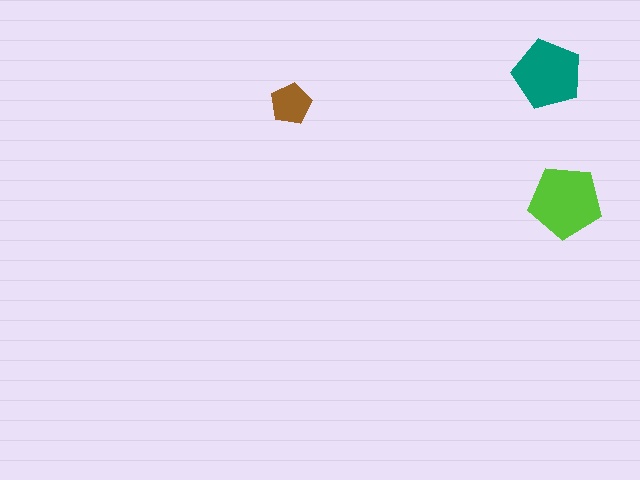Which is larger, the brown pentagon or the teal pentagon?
The teal one.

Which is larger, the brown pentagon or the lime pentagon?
The lime one.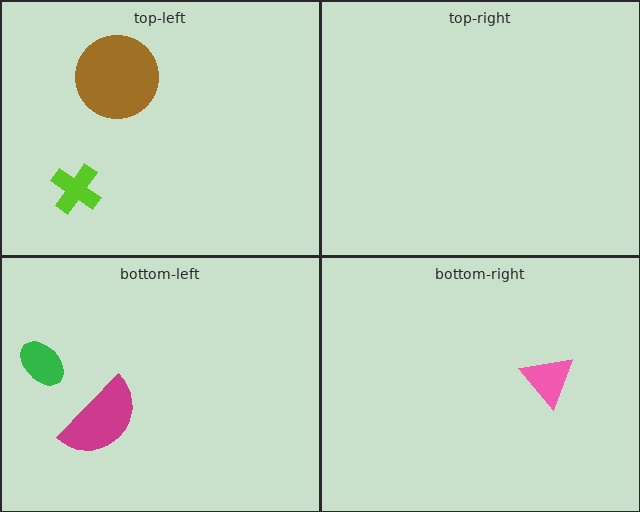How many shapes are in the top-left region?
2.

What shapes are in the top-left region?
The lime cross, the brown circle.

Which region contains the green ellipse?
The bottom-left region.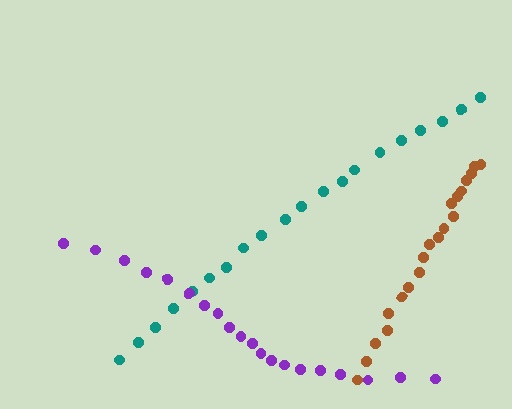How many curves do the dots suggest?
There are 3 distinct paths.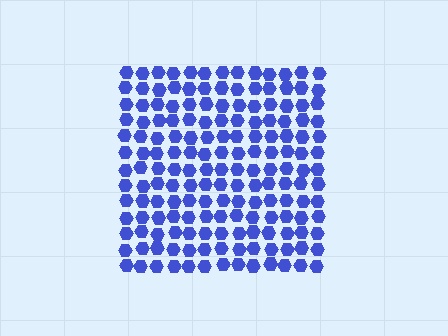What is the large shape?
The large shape is a square.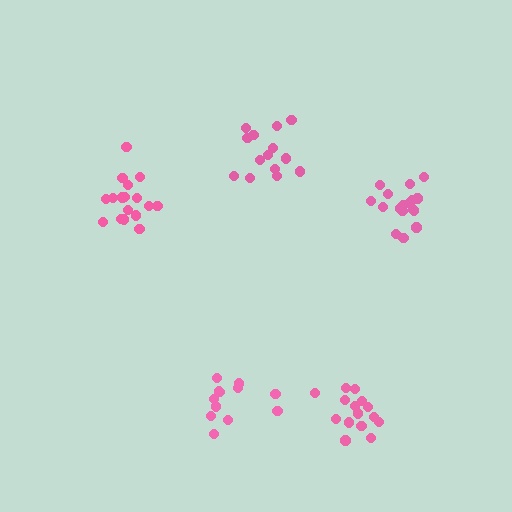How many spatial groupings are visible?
There are 5 spatial groupings.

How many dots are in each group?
Group 1: 17 dots, Group 2: 14 dots, Group 3: 12 dots, Group 4: 17 dots, Group 5: 15 dots (75 total).